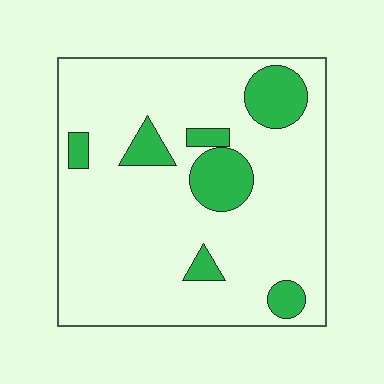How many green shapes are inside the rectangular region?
7.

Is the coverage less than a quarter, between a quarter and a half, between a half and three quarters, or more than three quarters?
Less than a quarter.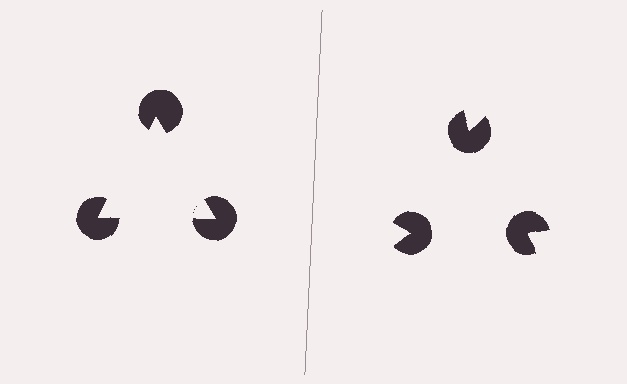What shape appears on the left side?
An illusory triangle.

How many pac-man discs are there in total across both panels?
6 — 3 on each side.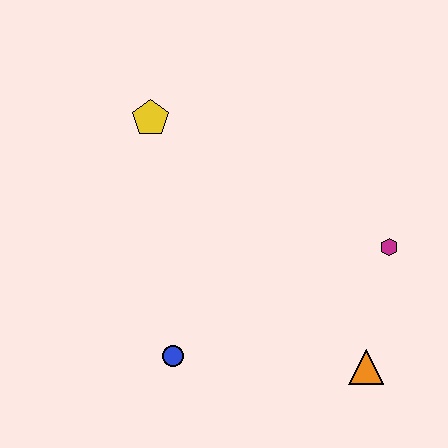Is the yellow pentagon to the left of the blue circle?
Yes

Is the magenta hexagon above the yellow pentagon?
No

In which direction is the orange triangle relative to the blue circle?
The orange triangle is to the right of the blue circle.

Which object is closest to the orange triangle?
The magenta hexagon is closest to the orange triangle.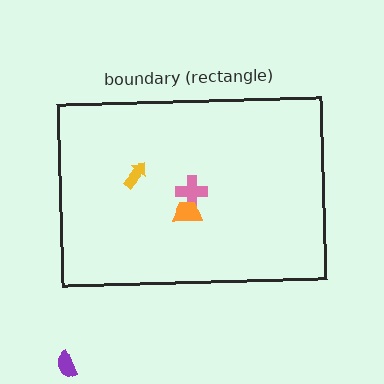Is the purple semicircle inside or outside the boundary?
Outside.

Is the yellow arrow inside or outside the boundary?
Inside.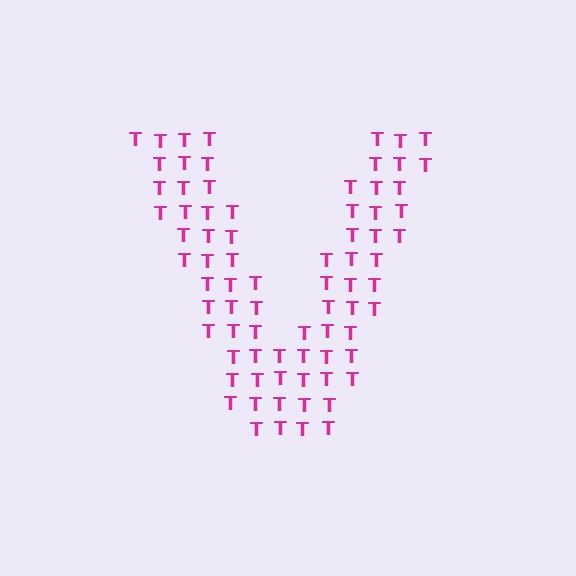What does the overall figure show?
The overall figure shows the letter V.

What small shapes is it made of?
It is made of small letter T's.